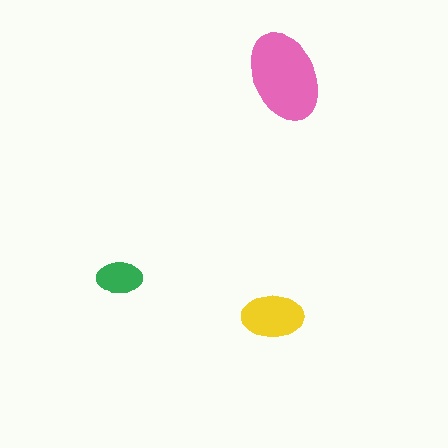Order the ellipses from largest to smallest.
the pink one, the yellow one, the green one.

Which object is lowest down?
The yellow ellipse is bottommost.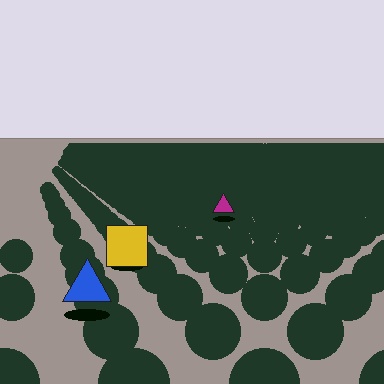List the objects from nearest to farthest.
From nearest to farthest: the blue triangle, the yellow square, the magenta triangle.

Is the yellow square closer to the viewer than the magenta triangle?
Yes. The yellow square is closer — you can tell from the texture gradient: the ground texture is coarser near it.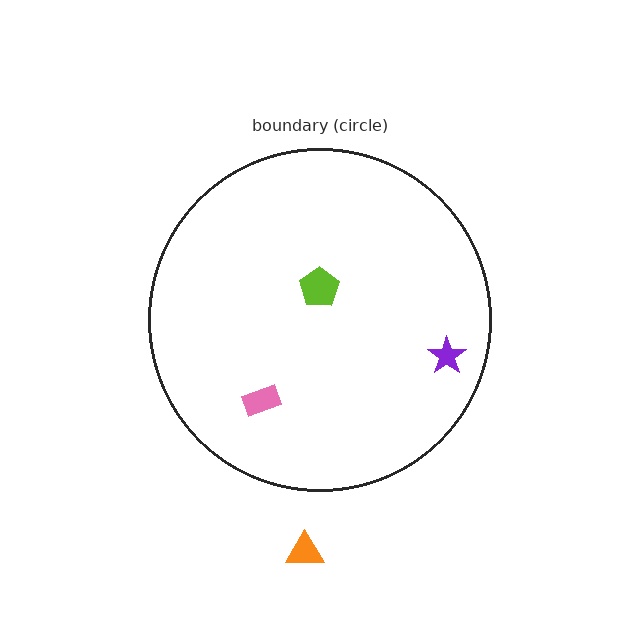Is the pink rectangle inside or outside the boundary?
Inside.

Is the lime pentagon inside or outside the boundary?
Inside.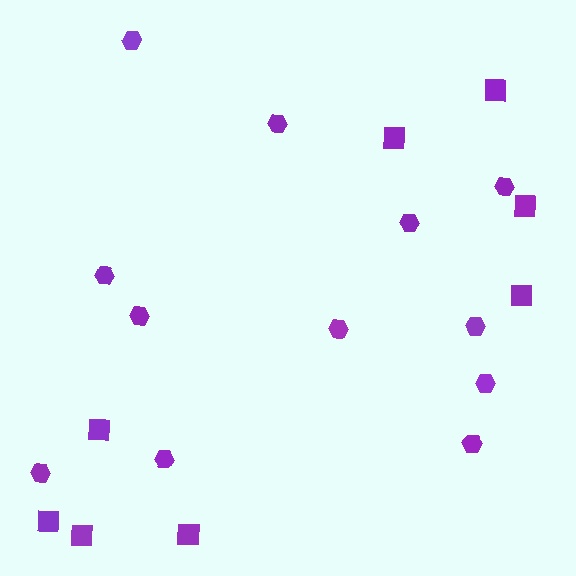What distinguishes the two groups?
There are 2 groups: one group of hexagons (12) and one group of squares (8).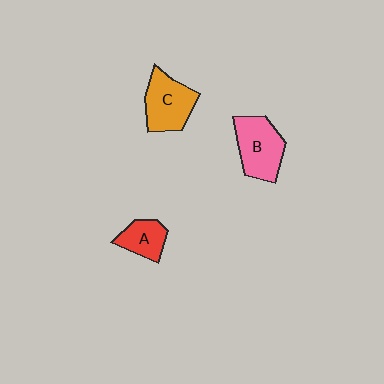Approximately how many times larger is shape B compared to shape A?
Approximately 1.7 times.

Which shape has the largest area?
Shape B (pink).